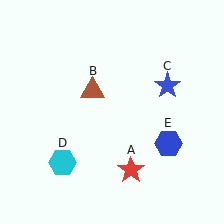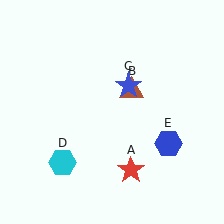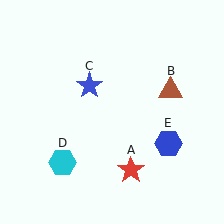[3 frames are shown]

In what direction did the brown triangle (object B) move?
The brown triangle (object B) moved right.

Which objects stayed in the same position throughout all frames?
Red star (object A) and cyan hexagon (object D) and blue hexagon (object E) remained stationary.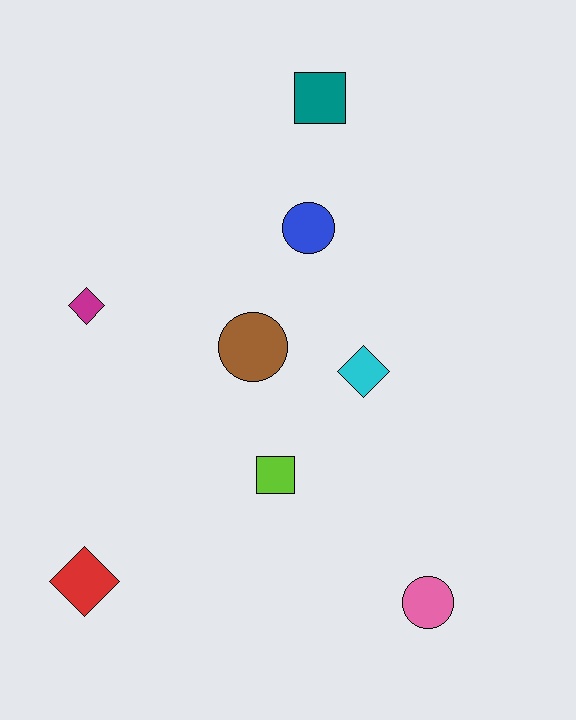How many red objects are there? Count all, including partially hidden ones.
There is 1 red object.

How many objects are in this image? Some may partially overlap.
There are 8 objects.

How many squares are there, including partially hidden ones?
There are 2 squares.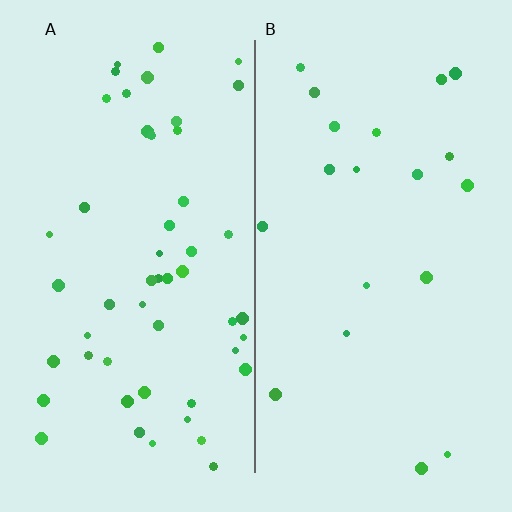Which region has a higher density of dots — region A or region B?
A (the left).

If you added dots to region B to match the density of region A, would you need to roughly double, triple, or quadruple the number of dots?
Approximately triple.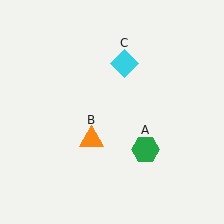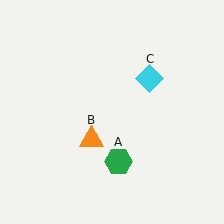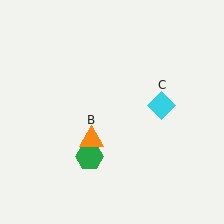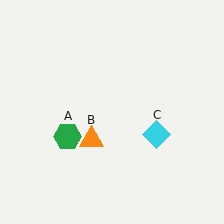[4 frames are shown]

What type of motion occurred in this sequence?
The green hexagon (object A), cyan diamond (object C) rotated clockwise around the center of the scene.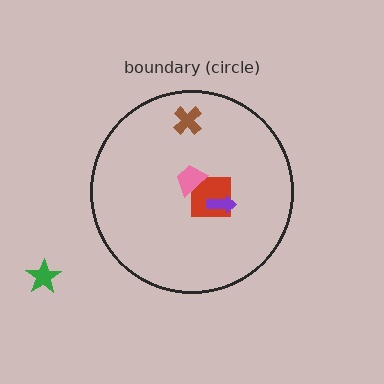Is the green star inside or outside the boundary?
Outside.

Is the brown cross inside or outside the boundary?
Inside.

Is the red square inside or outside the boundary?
Inside.